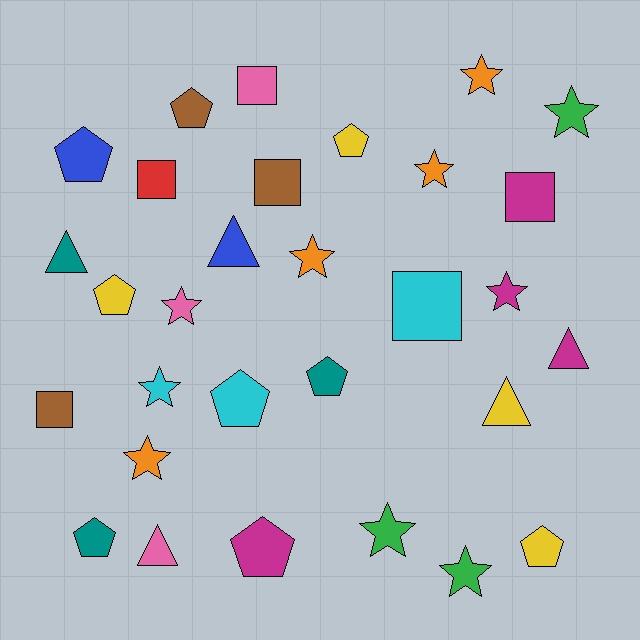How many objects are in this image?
There are 30 objects.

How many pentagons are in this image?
There are 9 pentagons.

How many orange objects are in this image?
There are 4 orange objects.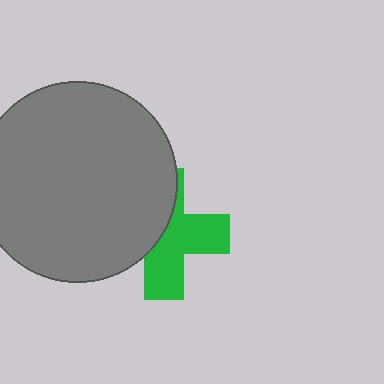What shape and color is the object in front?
The object in front is a gray circle.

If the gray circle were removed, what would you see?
You would see the complete green cross.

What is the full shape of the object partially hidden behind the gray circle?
The partially hidden object is a green cross.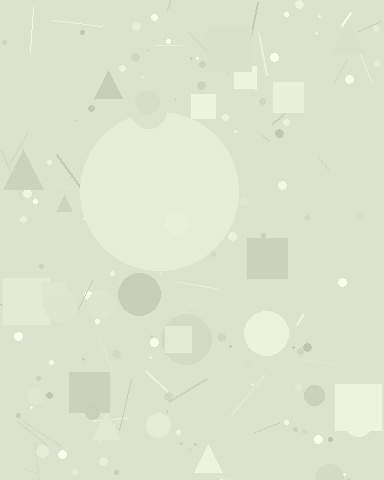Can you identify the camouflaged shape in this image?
The camouflaged shape is a circle.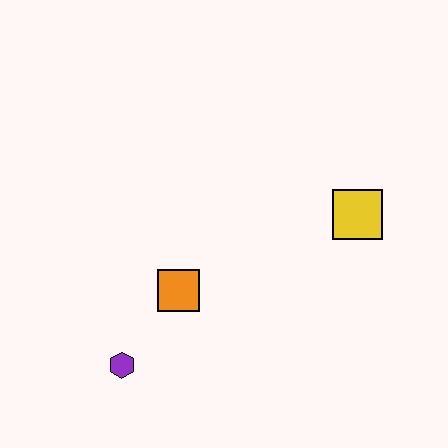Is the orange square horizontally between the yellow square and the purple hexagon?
Yes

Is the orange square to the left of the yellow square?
Yes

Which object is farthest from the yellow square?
The purple hexagon is farthest from the yellow square.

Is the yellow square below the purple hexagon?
No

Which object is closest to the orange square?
The purple hexagon is closest to the orange square.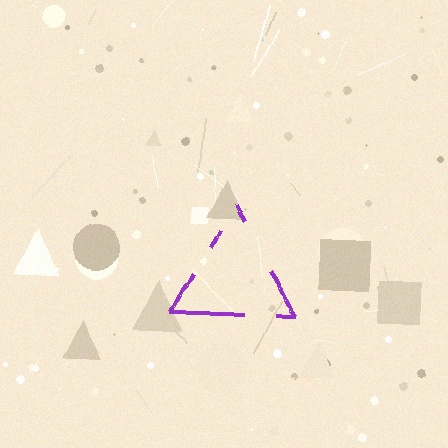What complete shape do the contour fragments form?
The contour fragments form a triangle.